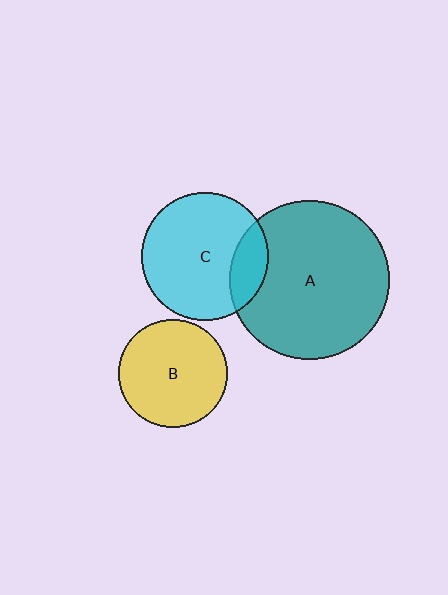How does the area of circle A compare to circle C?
Approximately 1.6 times.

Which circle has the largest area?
Circle A (teal).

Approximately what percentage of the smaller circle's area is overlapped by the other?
Approximately 20%.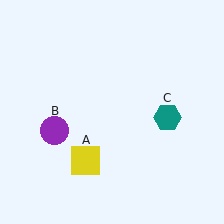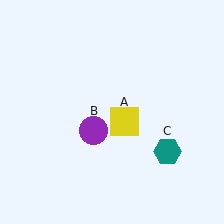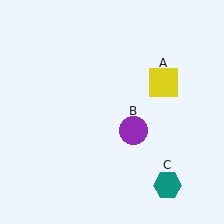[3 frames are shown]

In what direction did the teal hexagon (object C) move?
The teal hexagon (object C) moved down.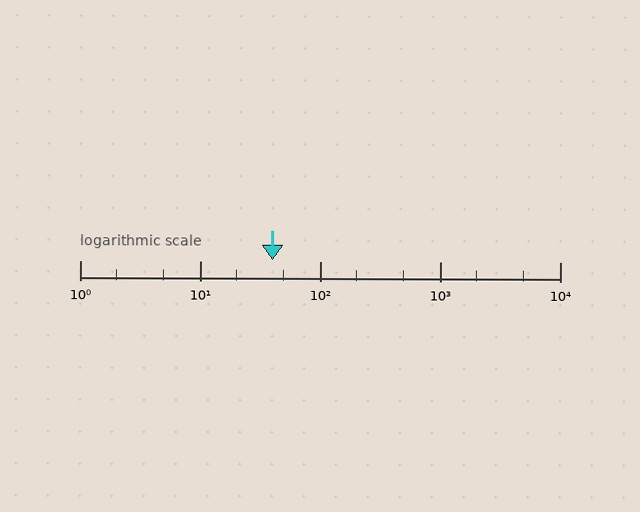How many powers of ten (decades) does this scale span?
The scale spans 4 decades, from 1 to 10000.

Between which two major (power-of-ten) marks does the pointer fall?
The pointer is between 10 and 100.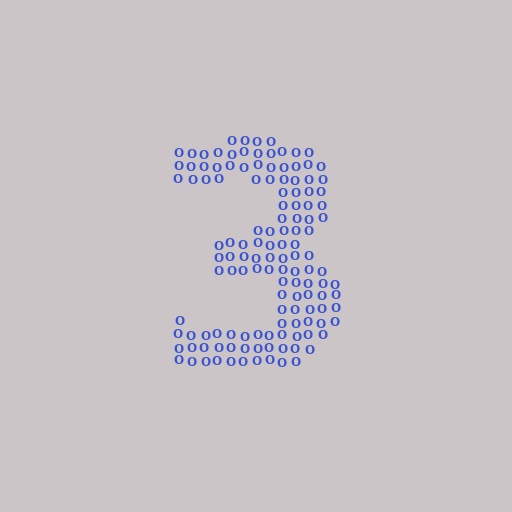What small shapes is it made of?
It is made of small letter O's.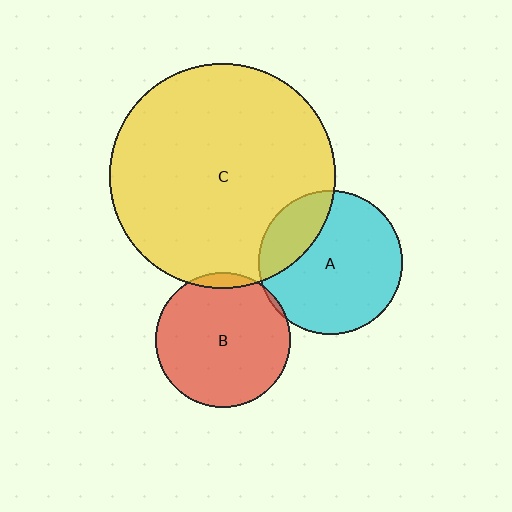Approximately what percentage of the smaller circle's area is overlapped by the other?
Approximately 25%.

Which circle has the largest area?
Circle C (yellow).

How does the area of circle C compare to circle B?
Approximately 2.8 times.